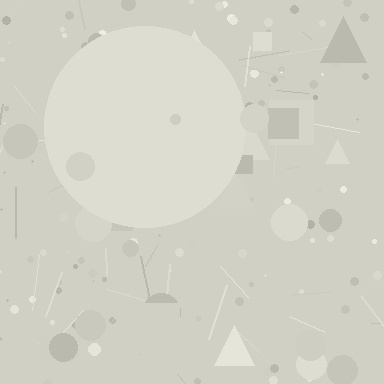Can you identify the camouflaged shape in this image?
The camouflaged shape is a circle.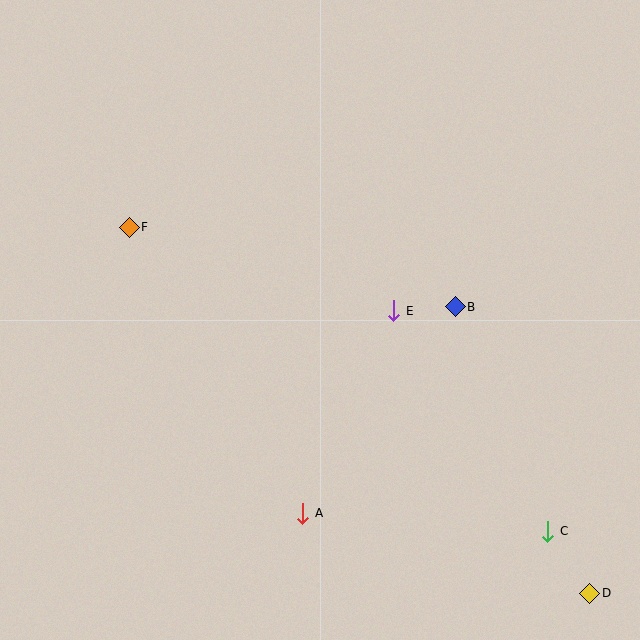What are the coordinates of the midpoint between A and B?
The midpoint between A and B is at (379, 410).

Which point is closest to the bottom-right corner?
Point D is closest to the bottom-right corner.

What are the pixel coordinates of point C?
Point C is at (548, 531).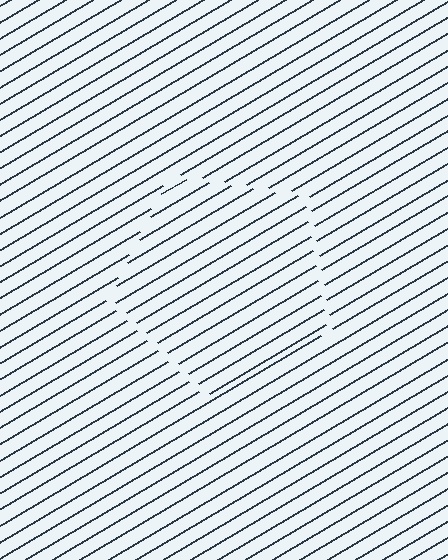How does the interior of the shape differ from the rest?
The interior of the shape contains the same grating, shifted by half a period — the contour is defined by the phase discontinuity where line-ends from the inner and outer gratings abut.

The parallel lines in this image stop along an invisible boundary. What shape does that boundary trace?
An illusory pentagon. The interior of the shape contains the same grating, shifted by half a period — the contour is defined by the phase discontinuity where line-ends from the inner and outer gratings abut.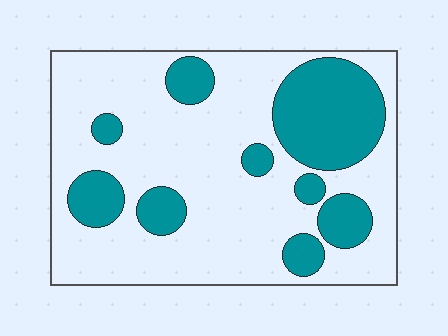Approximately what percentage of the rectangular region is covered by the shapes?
Approximately 30%.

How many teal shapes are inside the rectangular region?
9.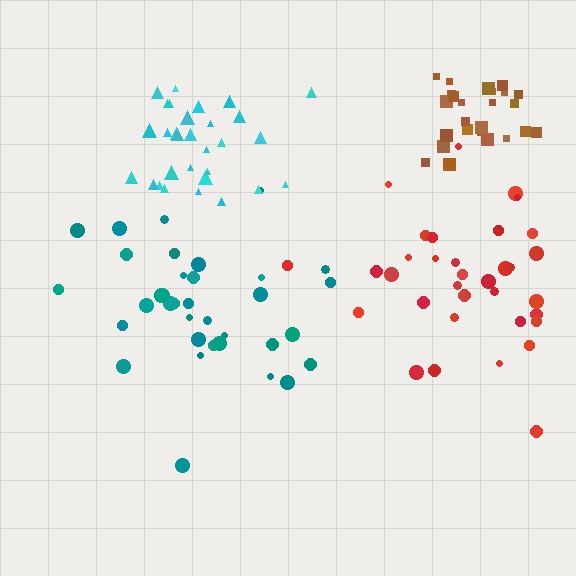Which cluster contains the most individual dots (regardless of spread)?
Teal (35).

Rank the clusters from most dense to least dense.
brown, cyan, teal, red.